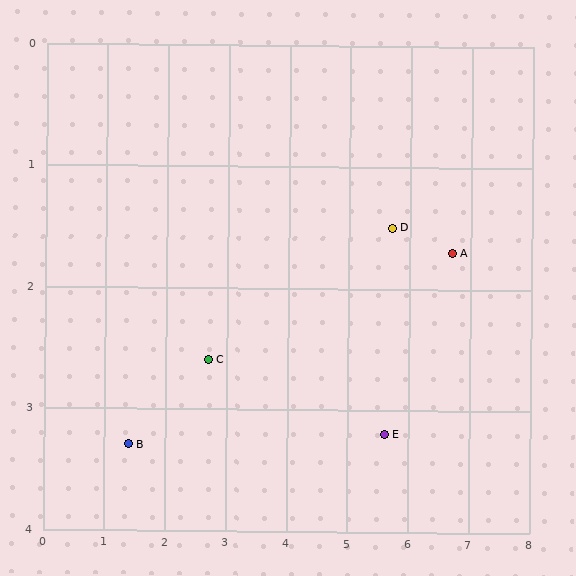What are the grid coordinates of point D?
Point D is at approximately (5.7, 1.5).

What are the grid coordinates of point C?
Point C is at approximately (2.7, 2.6).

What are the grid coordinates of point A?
Point A is at approximately (6.7, 1.7).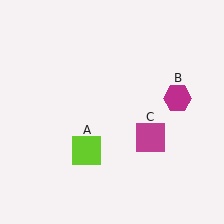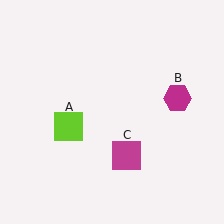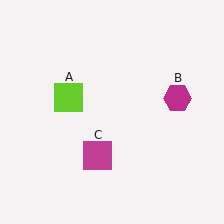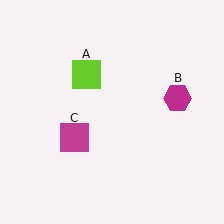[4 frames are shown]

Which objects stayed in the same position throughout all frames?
Magenta hexagon (object B) remained stationary.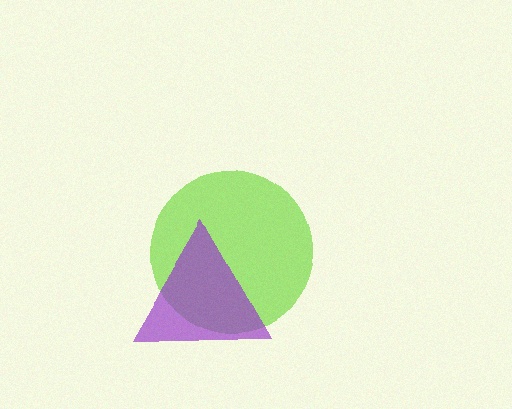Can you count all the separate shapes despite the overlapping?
Yes, there are 2 separate shapes.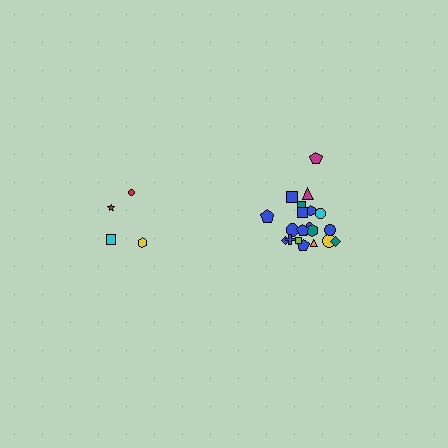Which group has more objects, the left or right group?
The right group.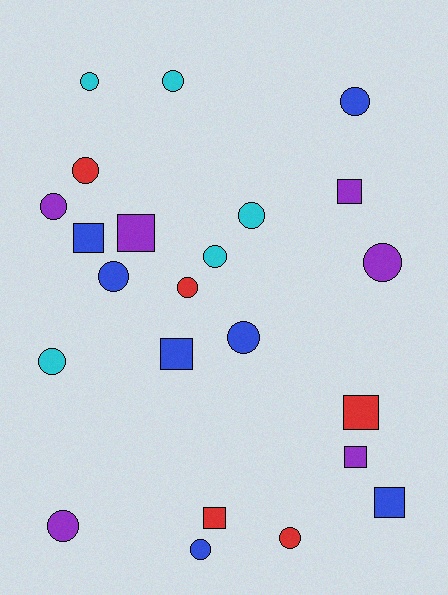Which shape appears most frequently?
Circle, with 15 objects.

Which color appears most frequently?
Blue, with 7 objects.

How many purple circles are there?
There are 3 purple circles.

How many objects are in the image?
There are 23 objects.